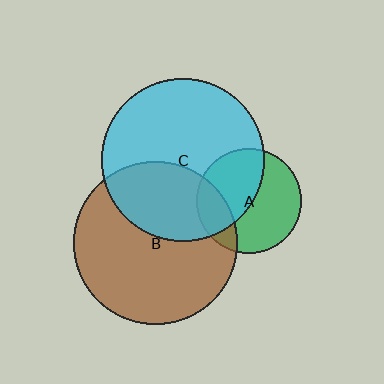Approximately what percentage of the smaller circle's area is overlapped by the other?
Approximately 20%.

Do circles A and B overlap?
Yes.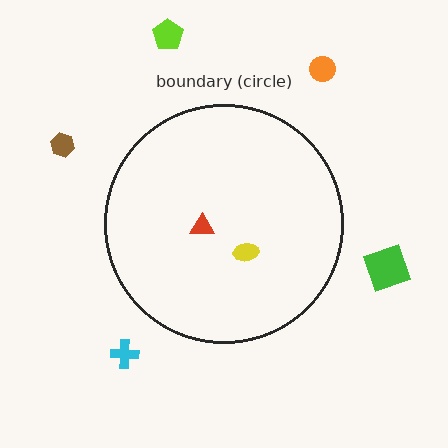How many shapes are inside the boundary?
2 inside, 5 outside.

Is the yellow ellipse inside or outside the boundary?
Inside.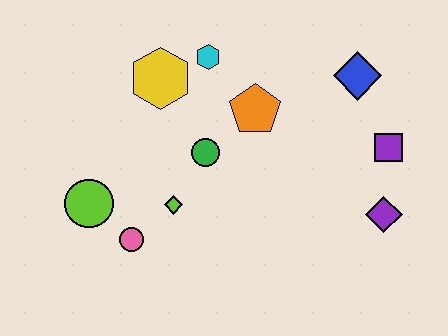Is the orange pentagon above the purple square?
Yes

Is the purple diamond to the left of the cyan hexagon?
No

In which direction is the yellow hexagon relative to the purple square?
The yellow hexagon is to the left of the purple square.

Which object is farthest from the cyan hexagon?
The purple diamond is farthest from the cyan hexagon.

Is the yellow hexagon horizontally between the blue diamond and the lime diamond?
No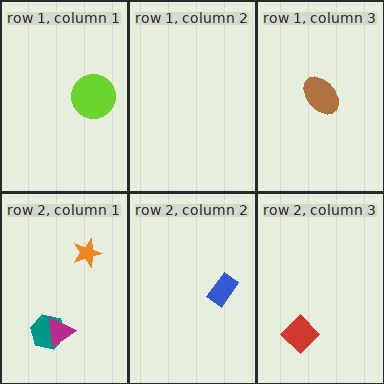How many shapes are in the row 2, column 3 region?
1.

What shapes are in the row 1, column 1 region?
The lime circle.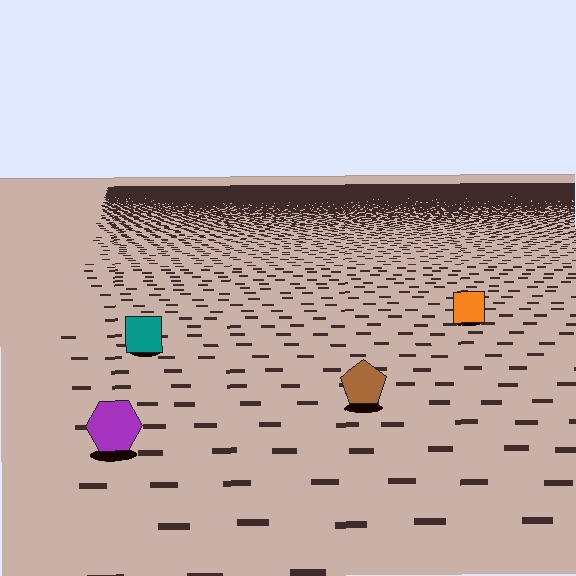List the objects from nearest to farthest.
From nearest to farthest: the purple hexagon, the brown pentagon, the teal square, the orange square.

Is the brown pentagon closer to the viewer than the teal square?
Yes. The brown pentagon is closer — you can tell from the texture gradient: the ground texture is coarser near it.